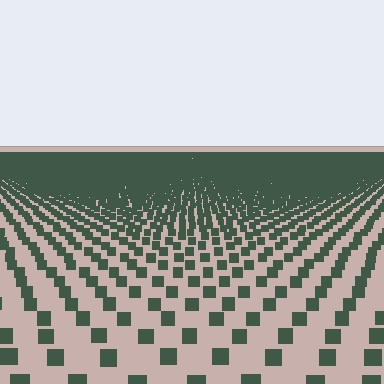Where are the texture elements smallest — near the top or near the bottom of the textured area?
Near the top.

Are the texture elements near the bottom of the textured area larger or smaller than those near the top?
Larger. Near the bottom, elements are closer to the viewer and appear at a bigger on-screen size.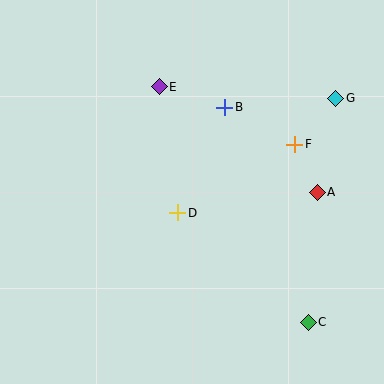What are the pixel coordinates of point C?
Point C is at (308, 322).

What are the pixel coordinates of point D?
Point D is at (178, 213).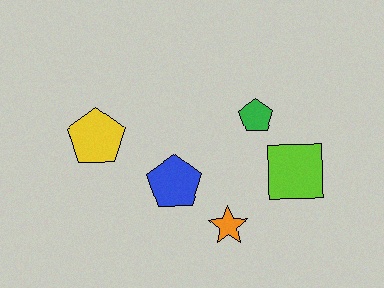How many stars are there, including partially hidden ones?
There is 1 star.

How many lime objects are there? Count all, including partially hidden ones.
There is 1 lime object.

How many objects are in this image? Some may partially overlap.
There are 5 objects.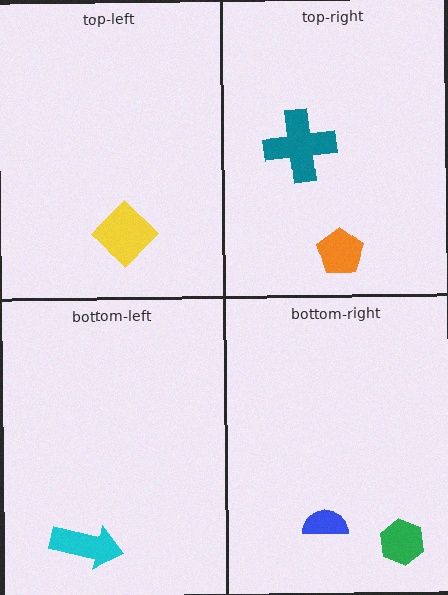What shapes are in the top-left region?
The yellow diamond.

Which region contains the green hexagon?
The bottom-right region.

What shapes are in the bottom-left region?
The cyan arrow.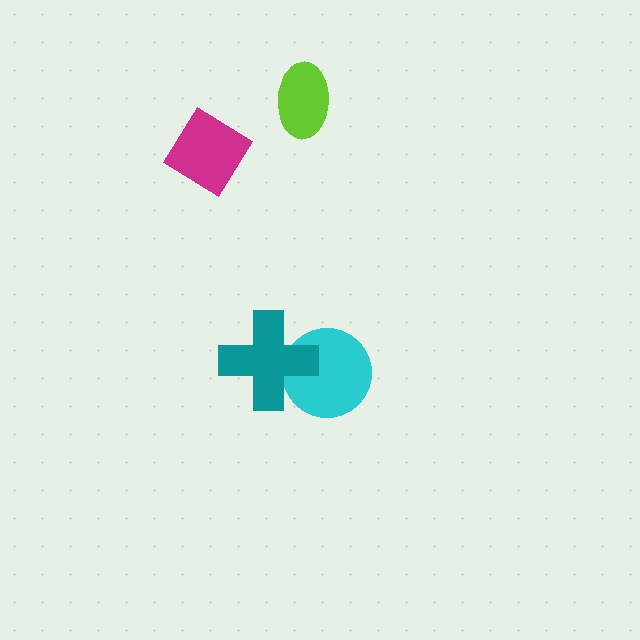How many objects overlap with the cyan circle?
1 object overlaps with the cyan circle.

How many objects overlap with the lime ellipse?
0 objects overlap with the lime ellipse.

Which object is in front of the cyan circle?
The teal cross is in front of the cyan circle.